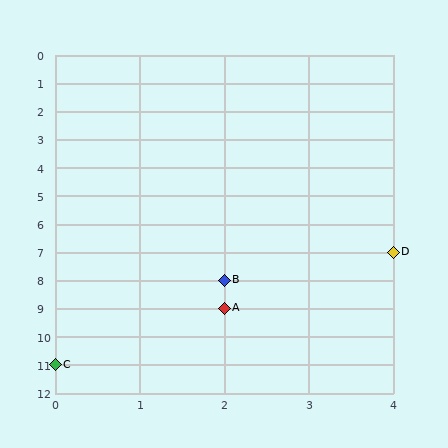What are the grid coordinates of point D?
Point D is at grid coordinates (4, 7).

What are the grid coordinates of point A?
Point A is at grid coordinates (2, 9).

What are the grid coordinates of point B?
Point B is at grid coordinates (2, 8).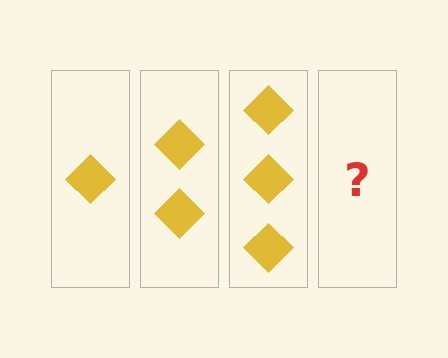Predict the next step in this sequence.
The next step is 4 diamonds.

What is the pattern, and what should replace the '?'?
The pattern is that each step adds one more diamond. The '?' should be 4 diamonds.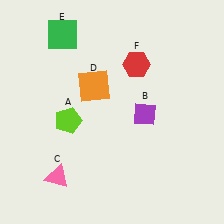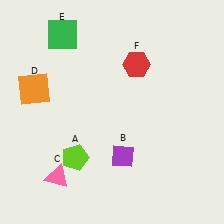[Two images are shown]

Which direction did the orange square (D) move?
The orange square (D) moved left.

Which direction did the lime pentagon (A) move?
The lime pentagon (A) moved down.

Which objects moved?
The objects that moved are: the lime pentagon (A), the purple diamond (B), the orange square (D).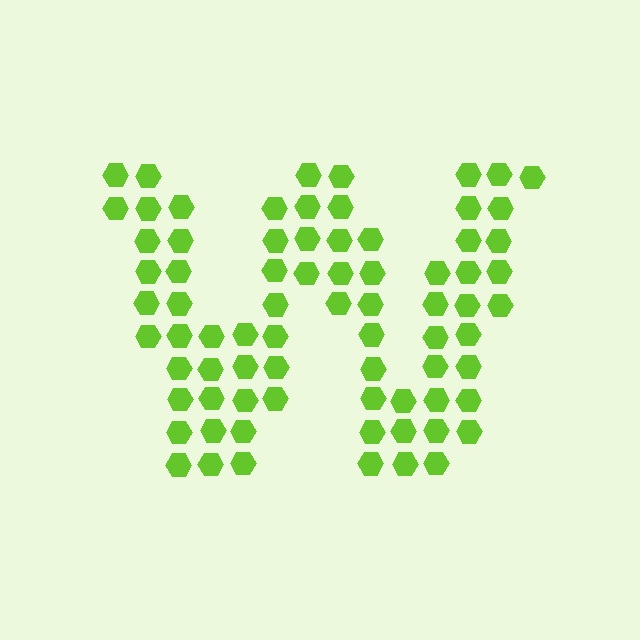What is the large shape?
The large shape is the letter W.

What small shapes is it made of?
It is made of small hexagons.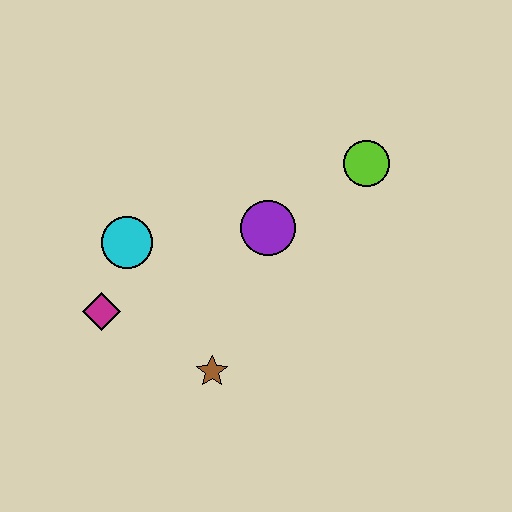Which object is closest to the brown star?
The magenta diamond is closest to the brown star.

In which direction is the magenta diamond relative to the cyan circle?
The magenta diamond is below the cyan circle.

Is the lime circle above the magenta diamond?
Yes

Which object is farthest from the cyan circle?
The lime circle is farthest from the cyan circle.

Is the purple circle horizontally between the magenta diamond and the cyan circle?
No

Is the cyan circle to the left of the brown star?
Yes